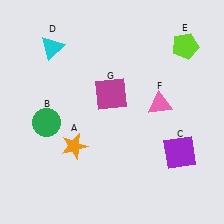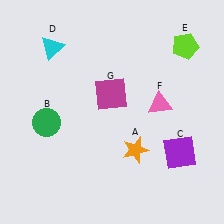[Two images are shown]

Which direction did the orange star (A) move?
The orange star (A) moved right.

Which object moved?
The orange star (A) moved right.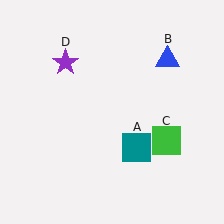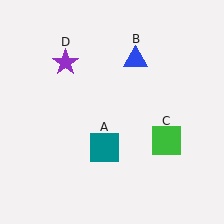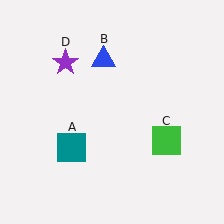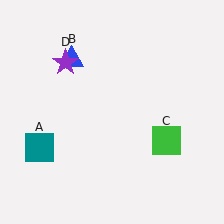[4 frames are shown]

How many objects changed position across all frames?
2 objects changed position: teal square (object A), blue triangle (object B).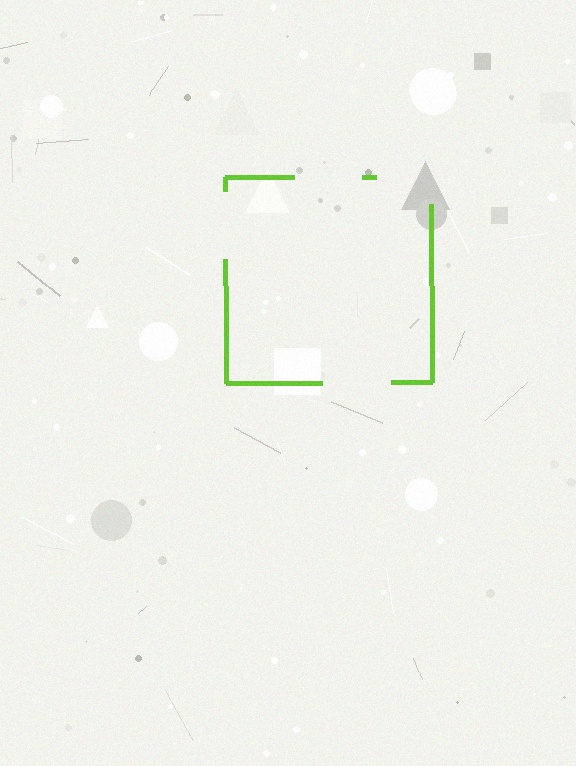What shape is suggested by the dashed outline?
The dashed outline suggests a square.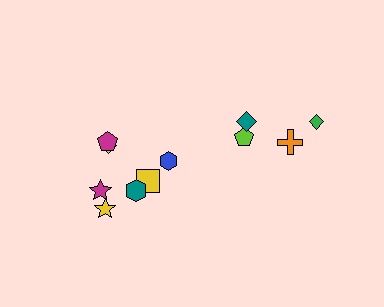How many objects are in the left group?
There are 7 objects.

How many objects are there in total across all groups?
There are 11 objects.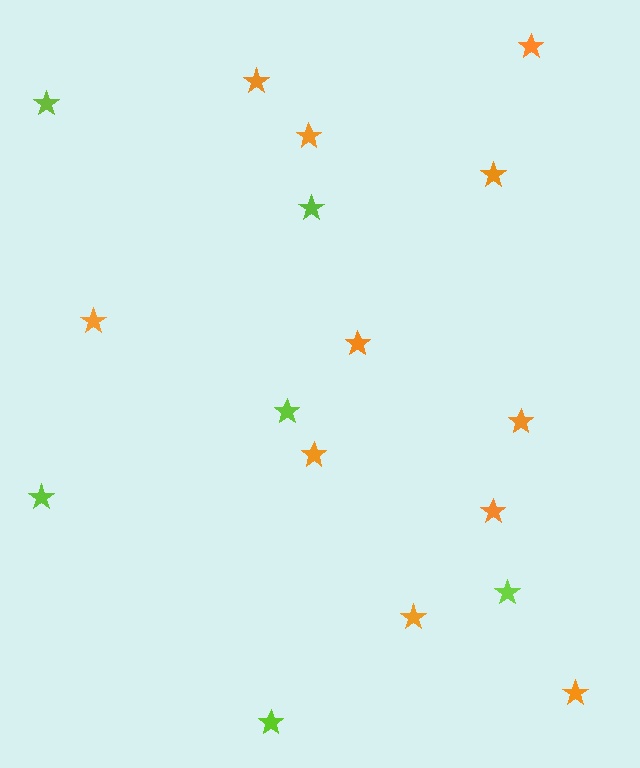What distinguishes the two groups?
There are 2 groups: one group of orange stars (11) and one group of lime stars (6).